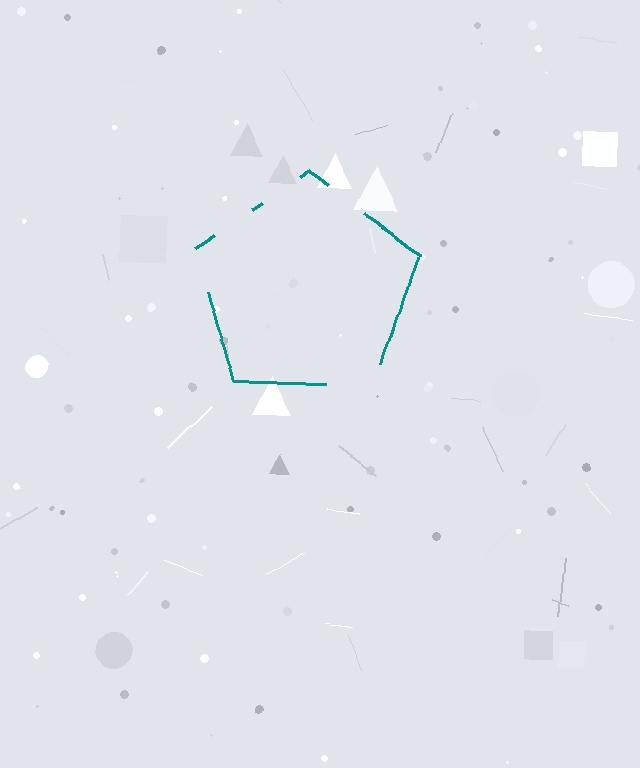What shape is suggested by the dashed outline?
The dashed outline suggests a pentagon.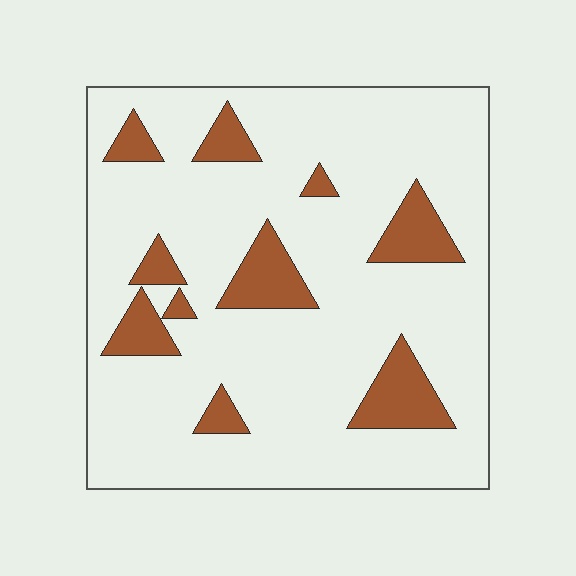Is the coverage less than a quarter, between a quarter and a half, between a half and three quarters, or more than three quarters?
Less than a quarter.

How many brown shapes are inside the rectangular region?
10.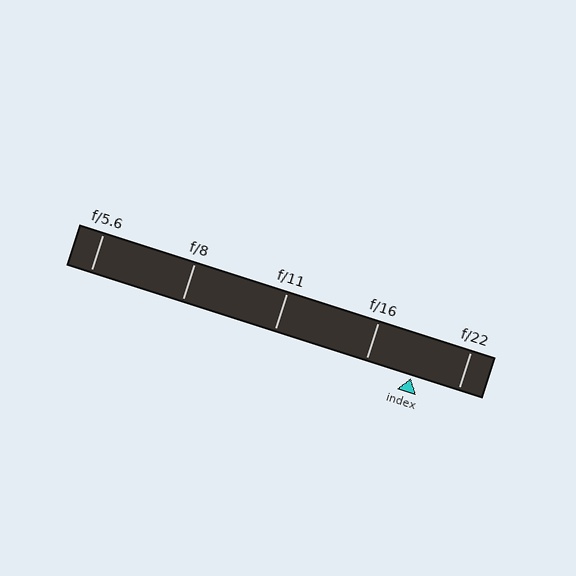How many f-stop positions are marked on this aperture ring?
There are 5 f-stop positions marked.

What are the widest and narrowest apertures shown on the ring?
The widest aperture shown is f/5.6 and the narrowest is f/22.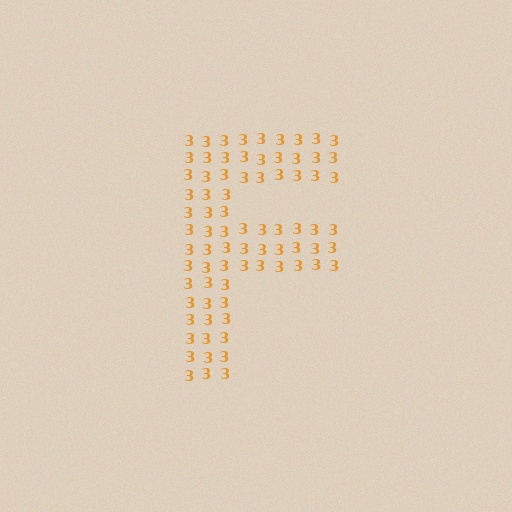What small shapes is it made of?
It is made of small digit 3's.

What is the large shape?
The large shape is the letter F.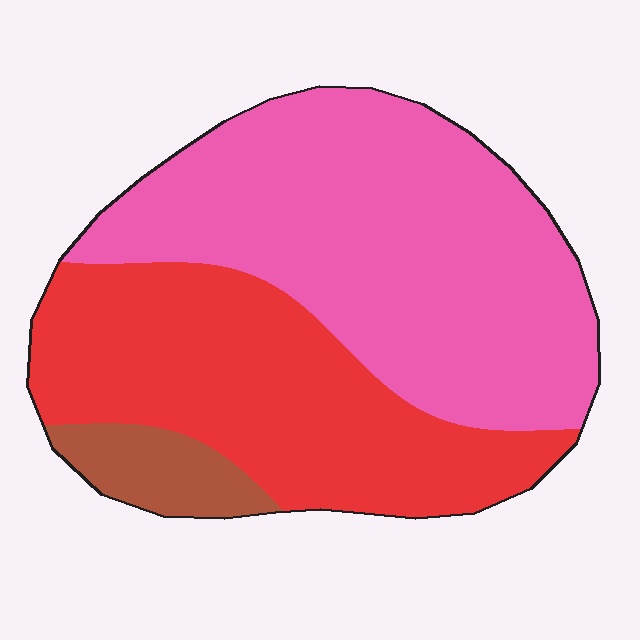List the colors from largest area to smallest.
From largest to smallest: pink, red, brown.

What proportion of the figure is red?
Red takes up between a quarter and a half of the figure.